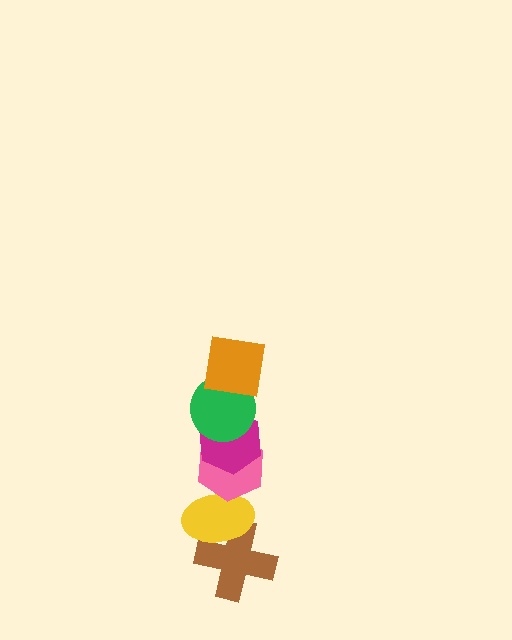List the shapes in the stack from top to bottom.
From top to bottom: the orange square, the green circle, the magenta hexagon, the pink hexagon, the yellow ellipse, the brown cross.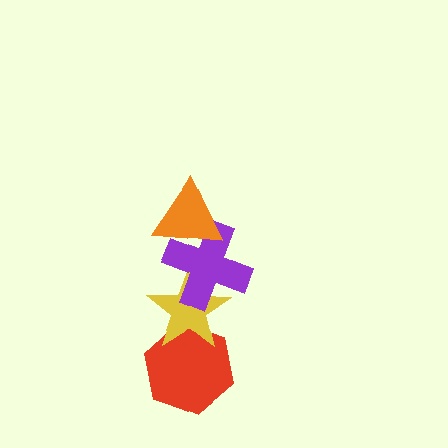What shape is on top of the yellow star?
The purple cross is on top of the yellow star.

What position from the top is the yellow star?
The yellow star is 3rd from the top.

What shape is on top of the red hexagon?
The yellow star is on top of the red hexagon.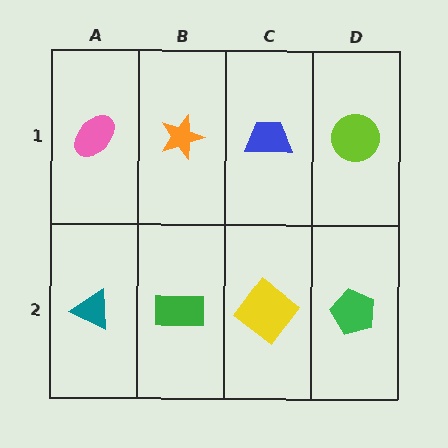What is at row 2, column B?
A green rectangle.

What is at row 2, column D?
A green pentagon.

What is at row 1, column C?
A blue trapezoid.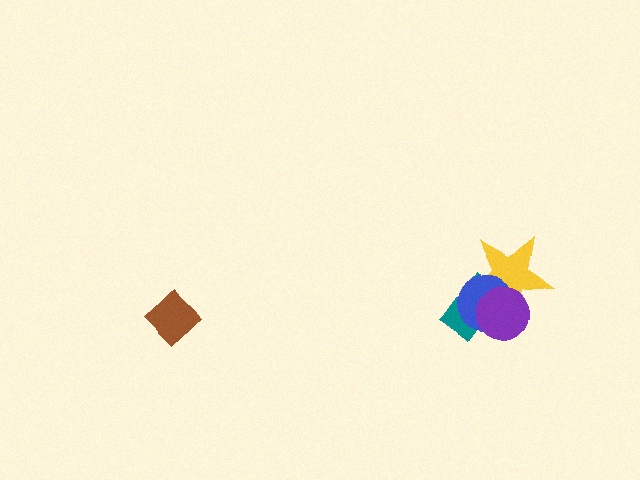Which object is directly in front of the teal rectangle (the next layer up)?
The yellow star is directly in front of the teal rectangle.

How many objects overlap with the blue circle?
3 objects overlap with the blue circle.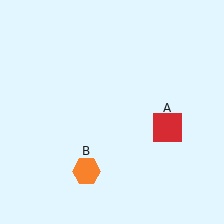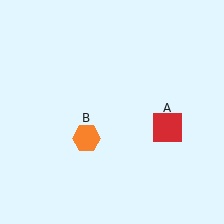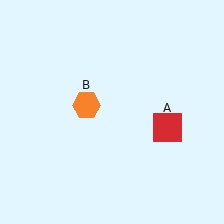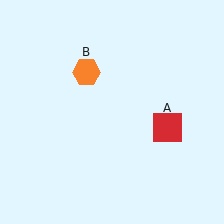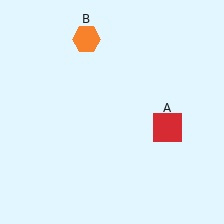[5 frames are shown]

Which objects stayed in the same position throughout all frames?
Red square (object A) remained stationary.